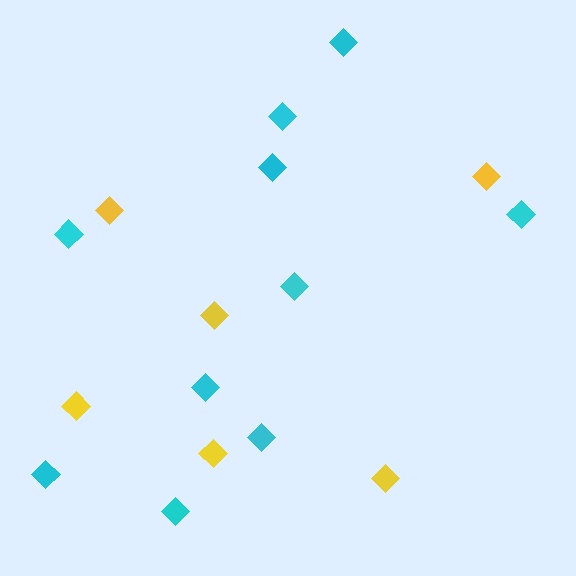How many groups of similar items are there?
There are 2 groups: one group of cyan diamonds (10) and one group of yellow diamonds (6).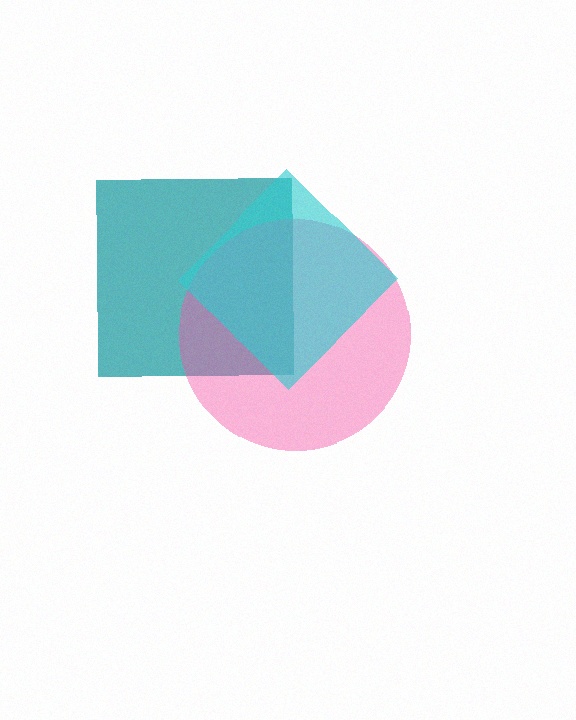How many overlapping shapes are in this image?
There are 3 overlapping shapes in the image.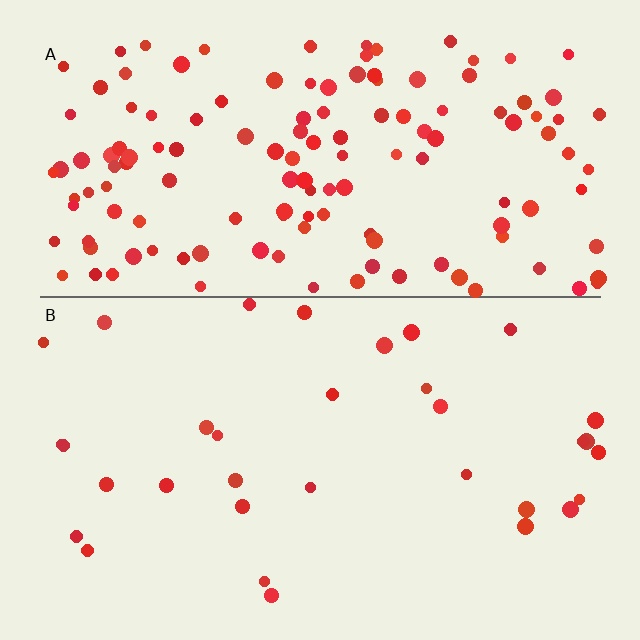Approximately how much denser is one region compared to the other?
Approximately 4.2× — region A over region B.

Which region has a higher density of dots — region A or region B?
A (the top).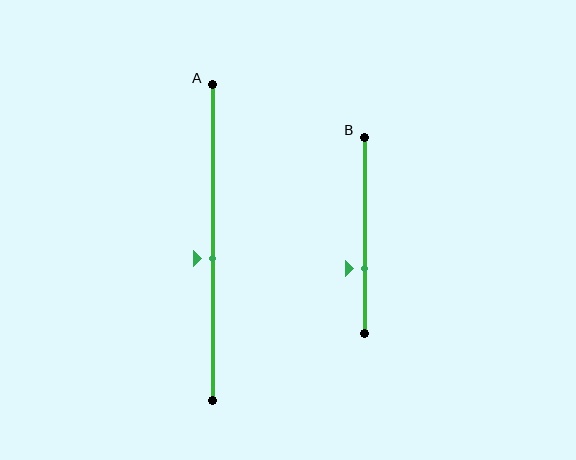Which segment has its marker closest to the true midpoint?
Segment A has its marker closest to the true midpoint.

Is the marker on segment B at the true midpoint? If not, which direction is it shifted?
No, the marker on segment B is shifted downward by about 17% of the segment length.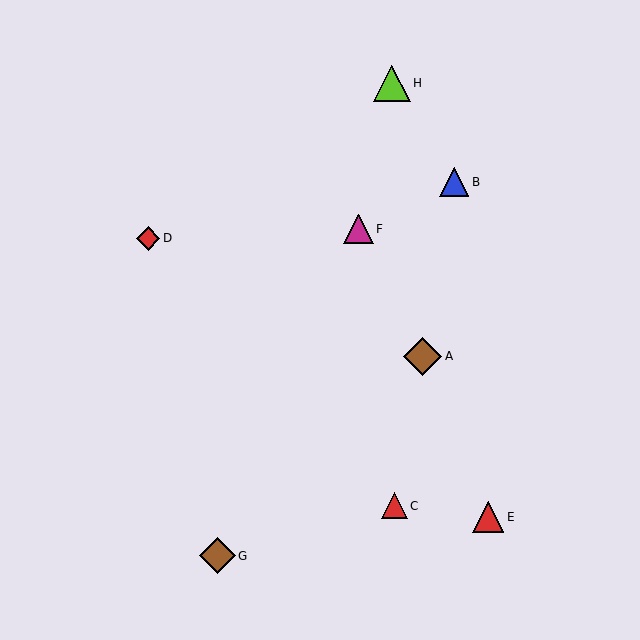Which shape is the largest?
The brown diamond (labeled A) is the largest.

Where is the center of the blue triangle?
The center of the blue triangle is at (454, 182).